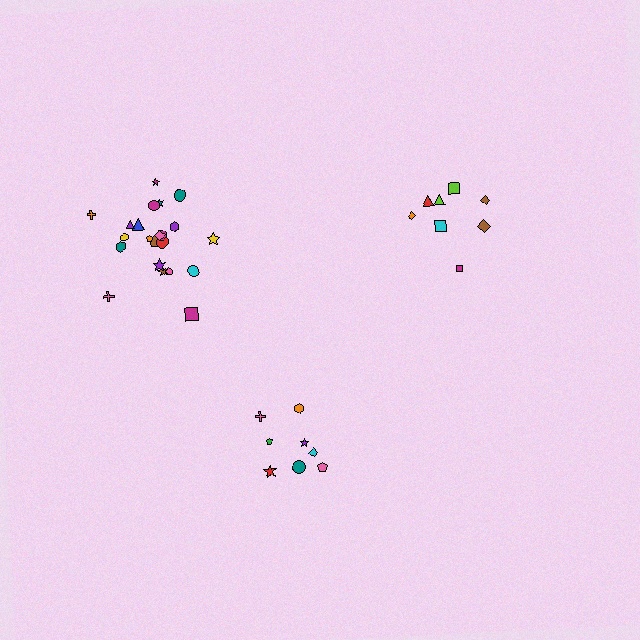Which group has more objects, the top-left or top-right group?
The top-left group.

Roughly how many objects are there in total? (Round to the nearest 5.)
Roughly 40 objects in total.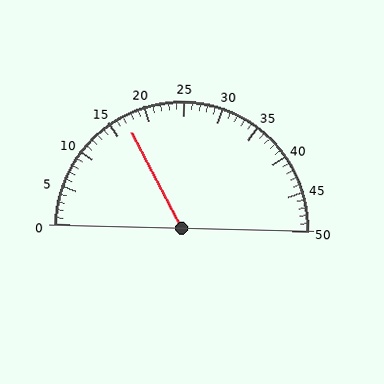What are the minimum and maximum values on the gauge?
The gauge ranges from 0 to 50.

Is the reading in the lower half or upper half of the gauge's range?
The reading is in the lower half of the range (0 to 50).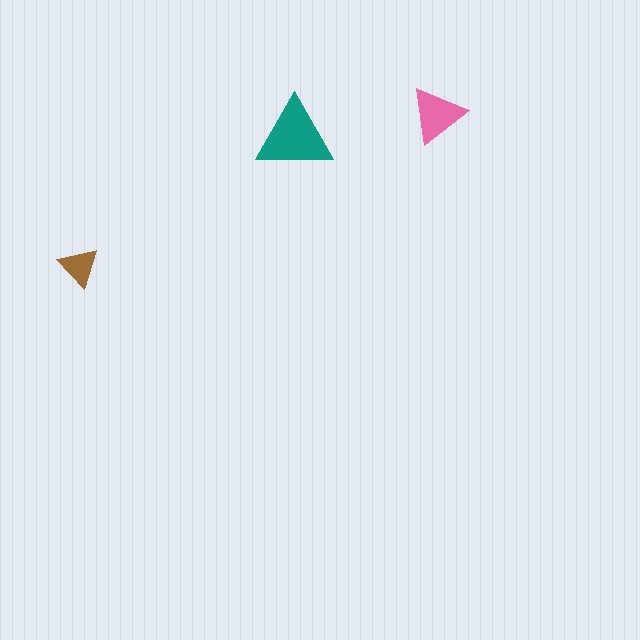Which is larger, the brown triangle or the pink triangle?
The pink one.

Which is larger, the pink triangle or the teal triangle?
The teal one.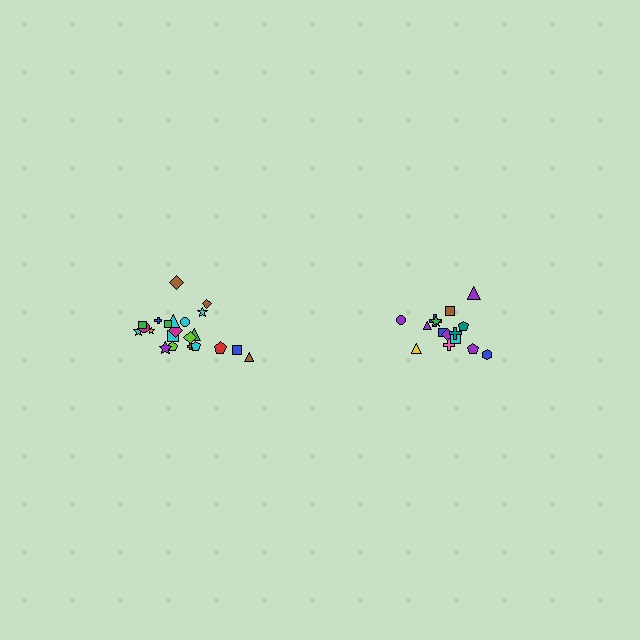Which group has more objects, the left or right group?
The left group.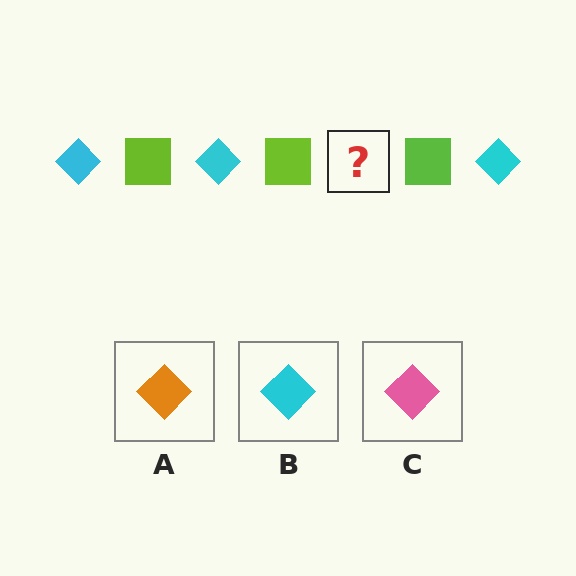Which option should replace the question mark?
Option B.